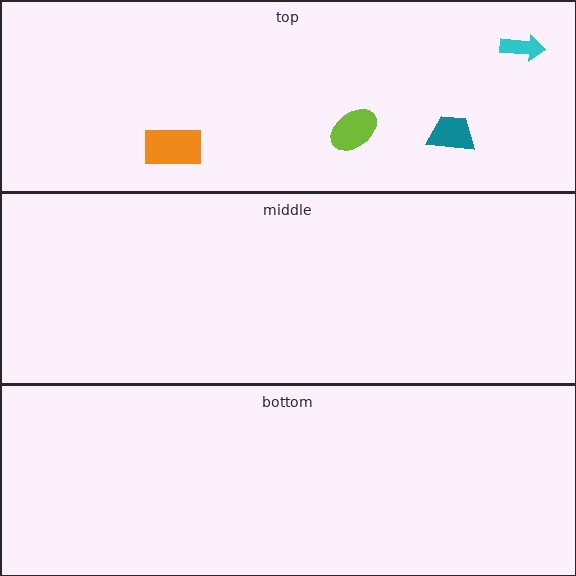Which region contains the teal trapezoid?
The top region.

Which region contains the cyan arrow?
The top region.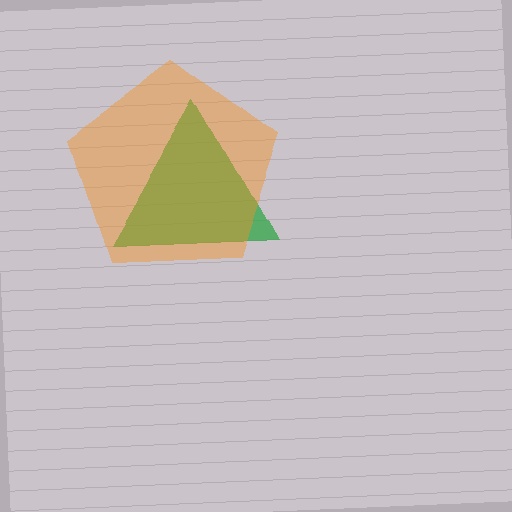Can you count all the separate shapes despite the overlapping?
Yes, there are 2 separate shapes.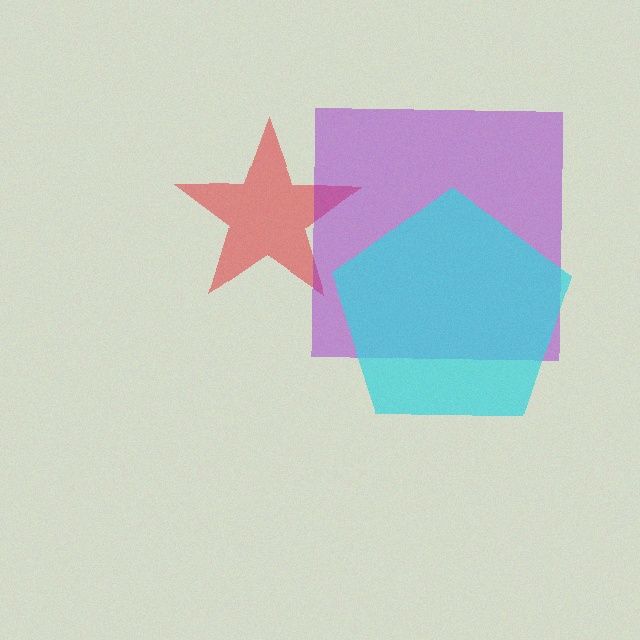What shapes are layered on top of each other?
The layered shapes are: a red star, a purple square, a cyan pentagon.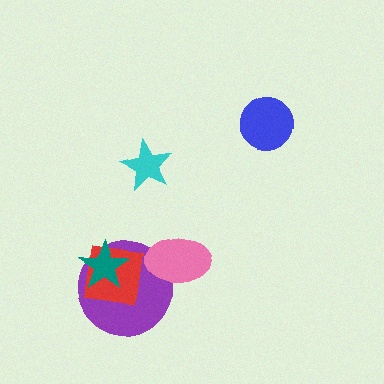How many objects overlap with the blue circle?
0 objects overlap with the blue circle.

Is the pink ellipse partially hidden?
No, no other shape covers it.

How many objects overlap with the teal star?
2 objects overlap with the teal star.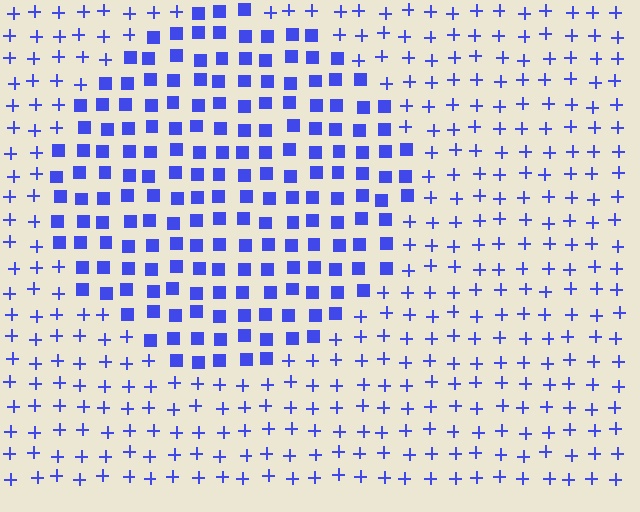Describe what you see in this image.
The image is filled with small blue elements arranged in a uniform grid. A circle-shaped region contains squares, while the surrounding area contains plus signs. The boundary is defined purely by the change in element shape.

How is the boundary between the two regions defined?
The boundary is defined by a change in element shape: squares inside vs. plus signs outside. All elements share the same color and spacing.